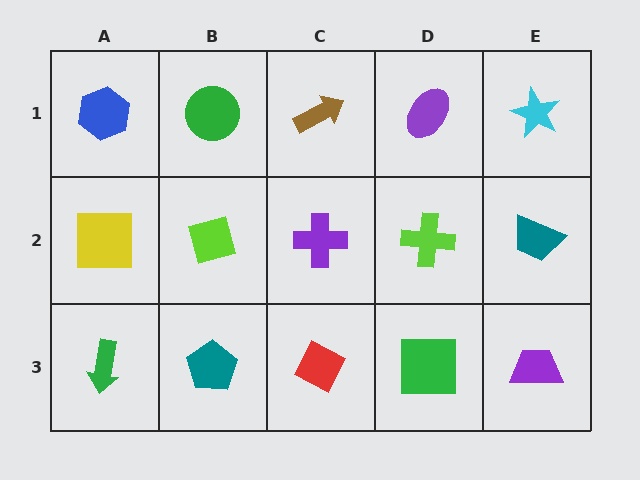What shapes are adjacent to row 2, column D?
A purple ellipse (row 1, column D), a green square (row 3, column D), a purple cross (row 2, column C), a teal trapezoid (row 2, column E).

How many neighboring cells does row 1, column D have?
3.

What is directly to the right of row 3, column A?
A teal pentagon.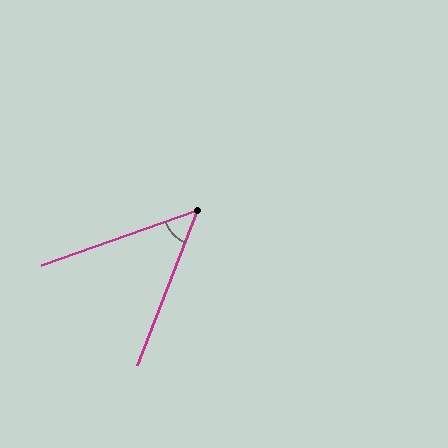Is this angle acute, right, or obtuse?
It is acute.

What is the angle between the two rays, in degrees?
Approximately 49 degrees.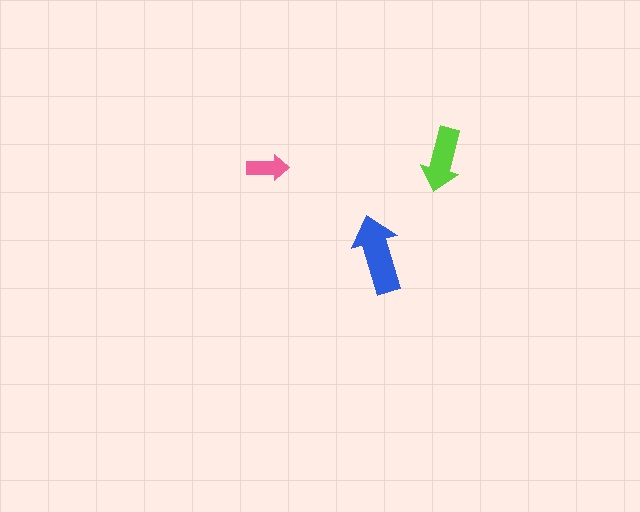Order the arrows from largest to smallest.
the blue one, the lime one, the pink one.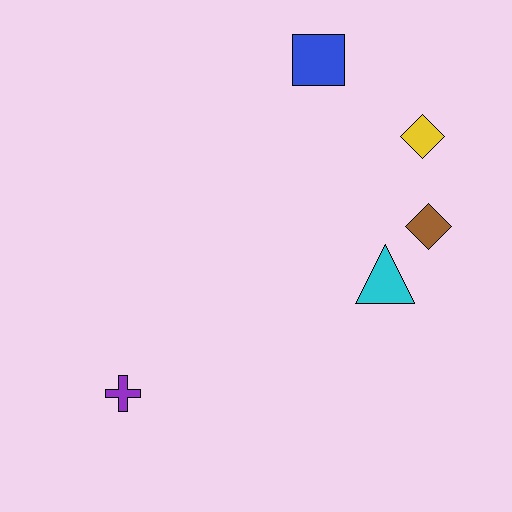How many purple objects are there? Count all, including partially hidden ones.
There is 1 purple object.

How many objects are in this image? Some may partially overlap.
There are 5 objects.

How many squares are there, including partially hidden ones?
There is 1 square.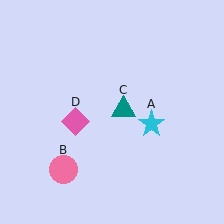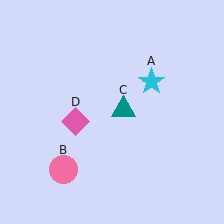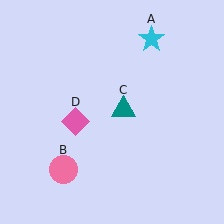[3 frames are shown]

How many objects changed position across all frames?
1 object changed position: cyan star (object A).